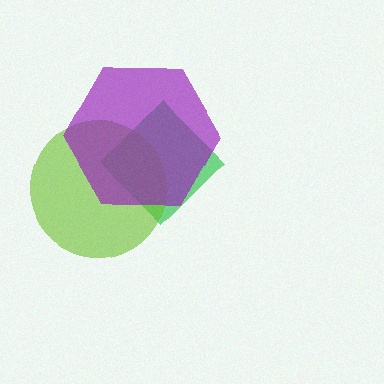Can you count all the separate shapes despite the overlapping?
Yes, there are 3 separate shapes.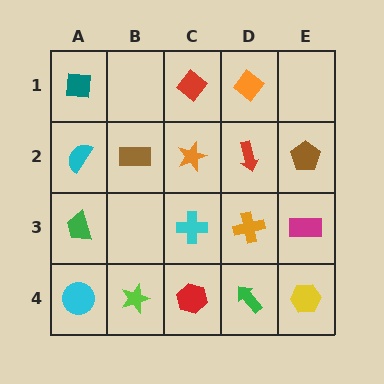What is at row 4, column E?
A yellow hexagon.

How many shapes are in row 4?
5 shapes.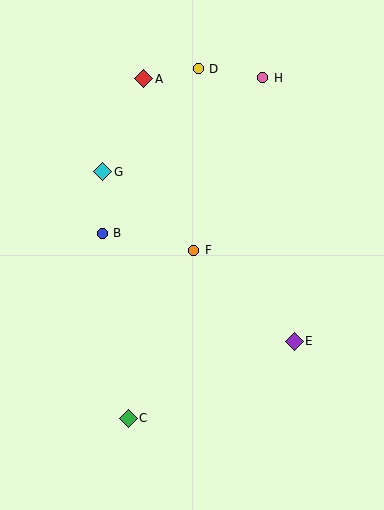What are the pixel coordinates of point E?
Point E is at (294, 341).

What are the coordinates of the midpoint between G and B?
The midpoint between G and B is at (103, 202).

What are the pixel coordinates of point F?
Point F is at (194, 250).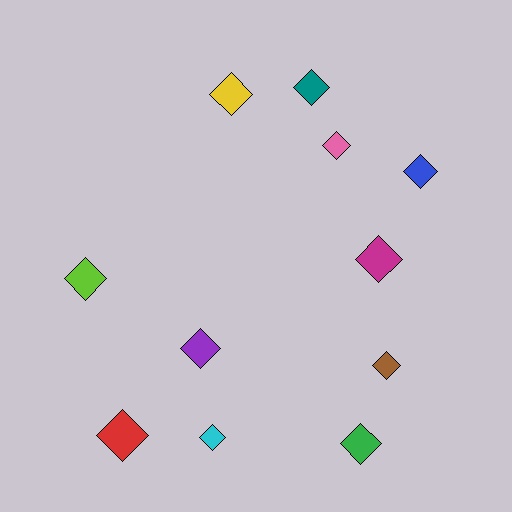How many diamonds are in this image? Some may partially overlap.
There are 11 diamonds.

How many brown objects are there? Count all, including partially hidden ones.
There is 1 brown object.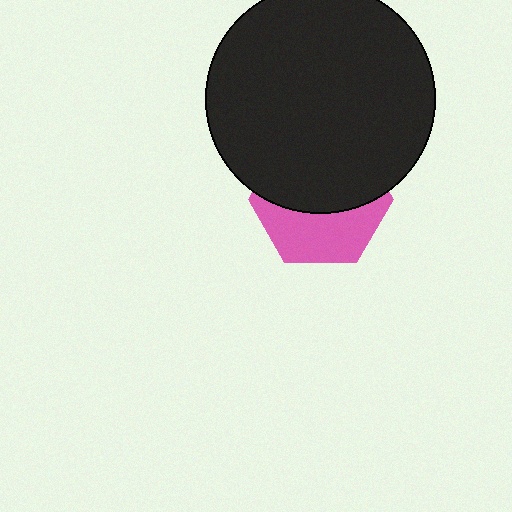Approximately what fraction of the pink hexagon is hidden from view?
Roughly 57% of the pink hexagon is hidden behind the black circle.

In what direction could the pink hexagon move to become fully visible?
The pink hexagon could move down. That would shift it out from behind the black circle entirely.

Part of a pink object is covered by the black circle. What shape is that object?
It is a hexagon.